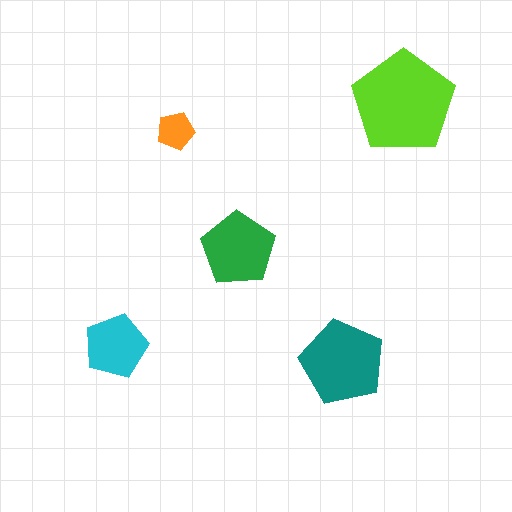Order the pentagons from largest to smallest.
the lime one, the teal one, the green one, the cyan one, the orange one.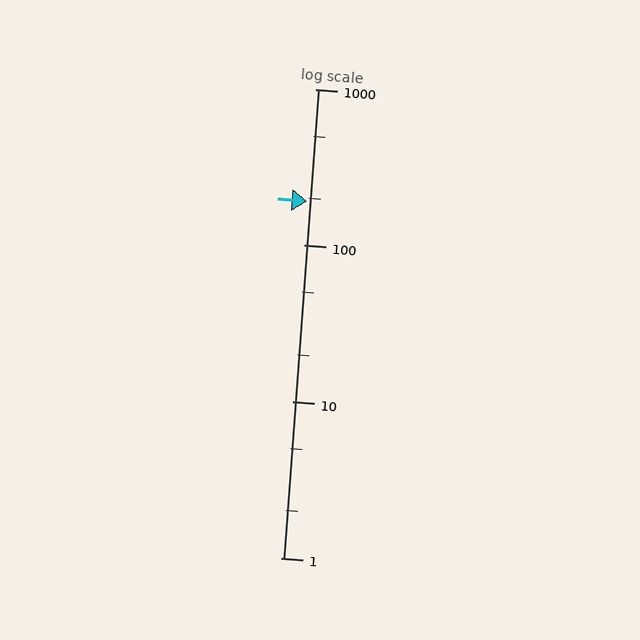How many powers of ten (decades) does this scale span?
The scale spans 3 decades, from 1 to 1000.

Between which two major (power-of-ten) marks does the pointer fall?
The pointer is between 100 and 1000.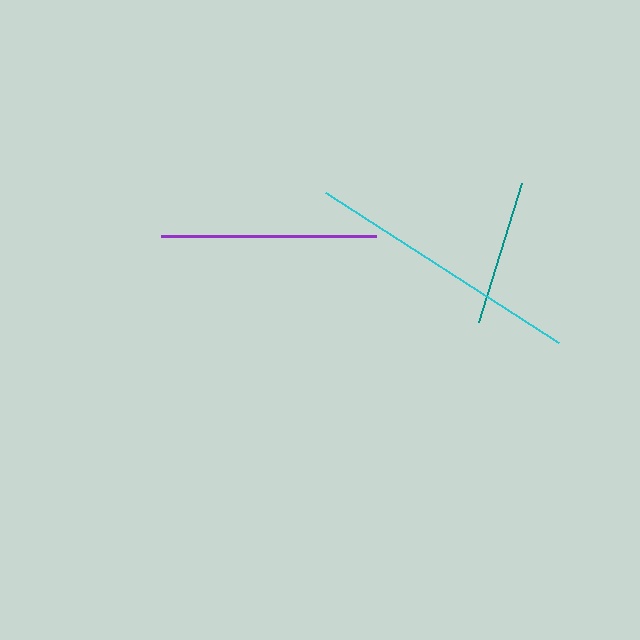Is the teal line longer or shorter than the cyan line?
The cyan line is longer than the teal line.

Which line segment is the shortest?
The teal line is the shortest at approximately 145 pixels.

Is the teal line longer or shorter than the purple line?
The purple line is longer than the teal line.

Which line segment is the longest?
The cyan line is the longest at approximately 277 pixels.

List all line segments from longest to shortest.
From longest to shortest: cyan, purple, teal.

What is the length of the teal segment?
The teal segment is approximately 145 pixels long.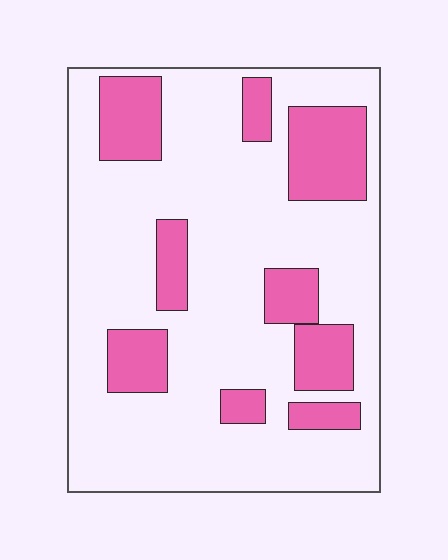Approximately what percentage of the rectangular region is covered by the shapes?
Approximately 25%.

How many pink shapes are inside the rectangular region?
9.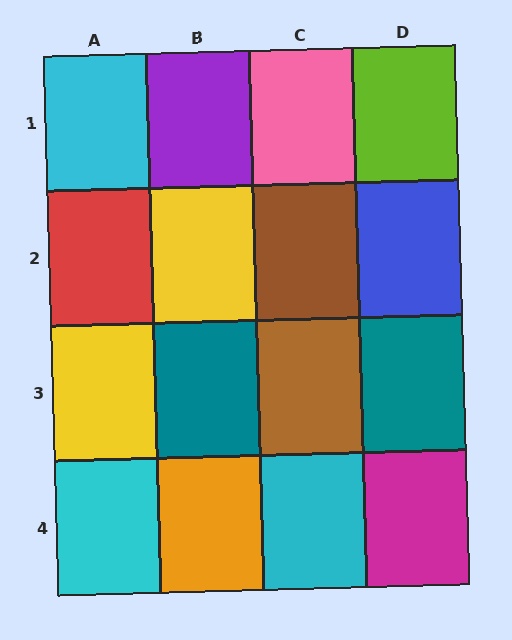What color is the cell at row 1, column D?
Lime.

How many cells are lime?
1 cell is lime.